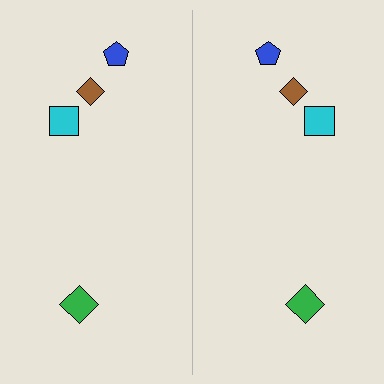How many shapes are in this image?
There are 8 shapes in this image.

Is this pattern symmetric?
Yes, this pattern has bilateral (reflection) symmetry.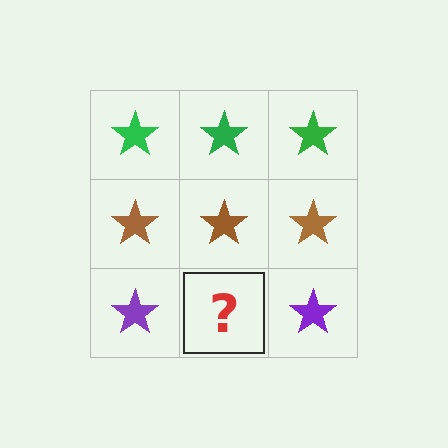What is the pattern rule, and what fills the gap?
The rule is that each row has a consistent color. The gap should be filled with a purple star.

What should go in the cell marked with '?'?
The missing cell should contain a purple star.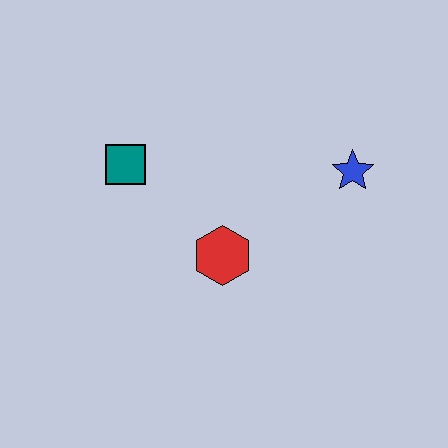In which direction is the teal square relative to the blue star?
The teal square is to the left of the blue star.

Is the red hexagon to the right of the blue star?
No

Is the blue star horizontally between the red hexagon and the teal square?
No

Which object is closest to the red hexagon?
The teal square is closest to the red hexagon.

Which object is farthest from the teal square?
The blue star is farthest from the teal square.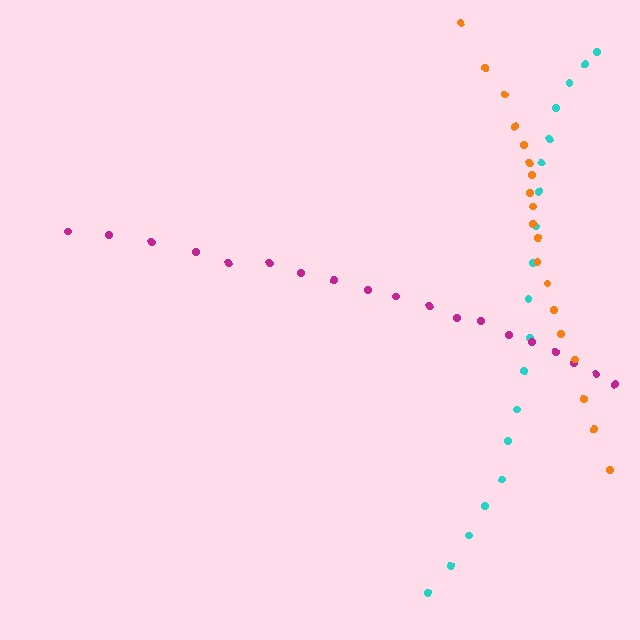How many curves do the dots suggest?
There are 3 distinct paths.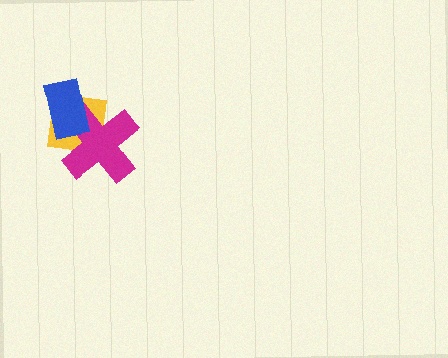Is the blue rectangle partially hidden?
No, no other shape covers it.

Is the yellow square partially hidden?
Yes, it is partially covered by another shape.